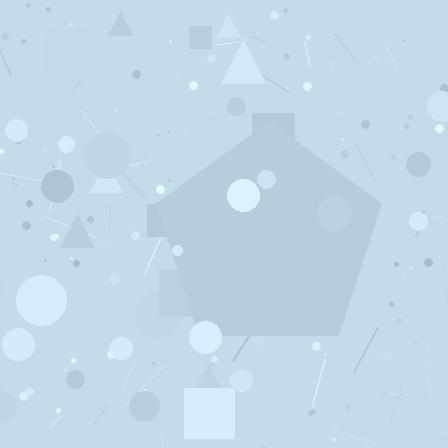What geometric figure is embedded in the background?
A pentagon is embedded in the background.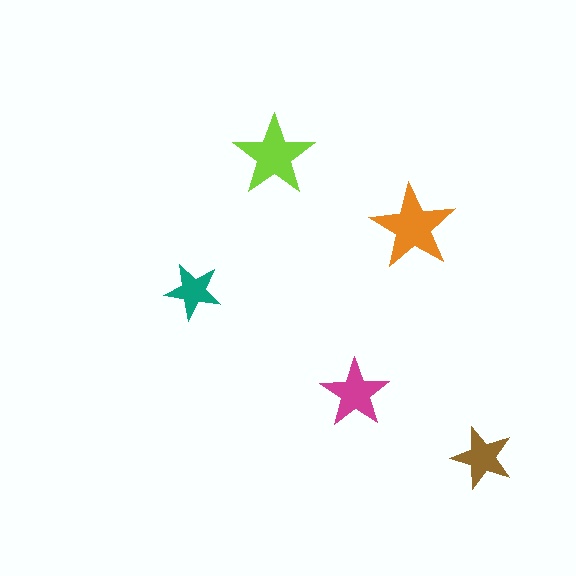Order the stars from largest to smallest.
the orange one, the lime one, the magenta one, the brown one, the teal one.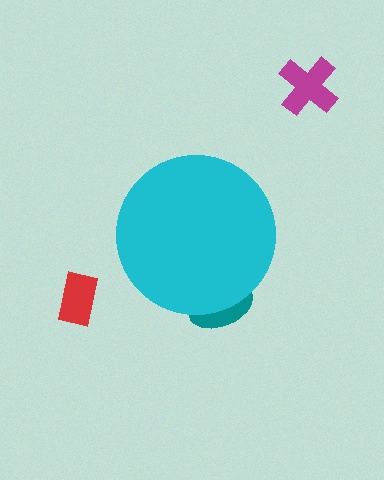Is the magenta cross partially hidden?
No, the magenta cross is fully visible.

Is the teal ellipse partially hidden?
Yes, the teal ellipse is partially hidden behind the cyan circle.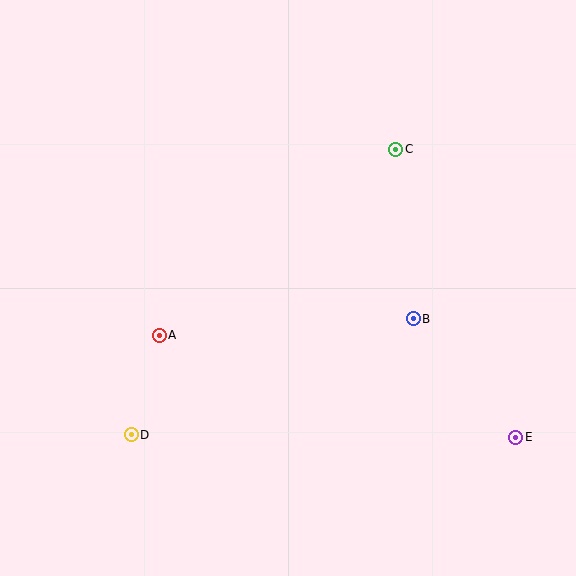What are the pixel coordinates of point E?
Point E is at (516, 437).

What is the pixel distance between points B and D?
The distance between B and D is 305 pixels.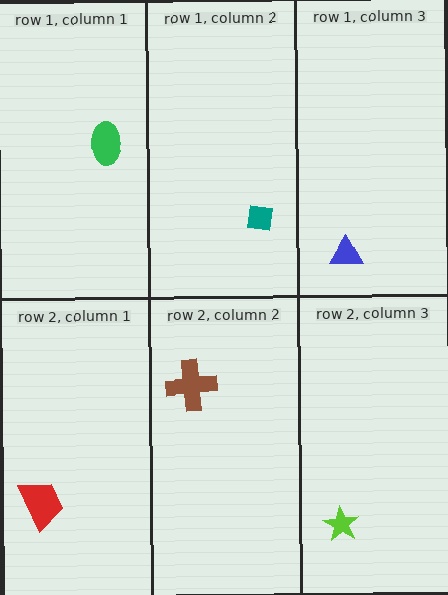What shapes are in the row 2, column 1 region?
The red trapezoid.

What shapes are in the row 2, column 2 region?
The brown cross.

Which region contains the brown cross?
The row 2, column 2 region.